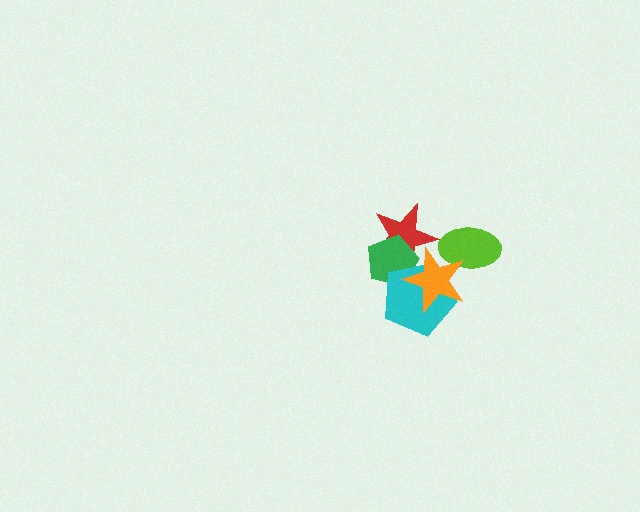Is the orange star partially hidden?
No, no other shape covers it.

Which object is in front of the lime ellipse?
The orange star is in front of the lime ellipse.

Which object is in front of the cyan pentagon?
The orange star is in front of the cyan pentagon.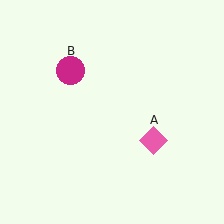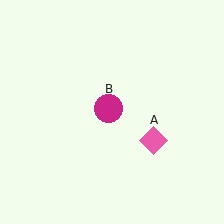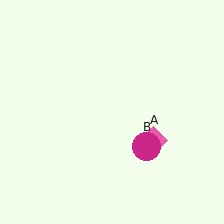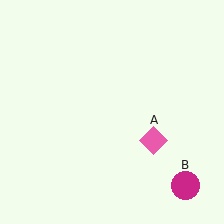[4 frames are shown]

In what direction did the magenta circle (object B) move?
The magenta circle (object B) moved down and to the right.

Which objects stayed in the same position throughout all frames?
Pink diamond (object A) remained stationary.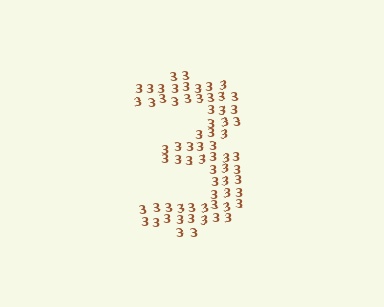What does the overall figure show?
The overall figure shows the digit 3.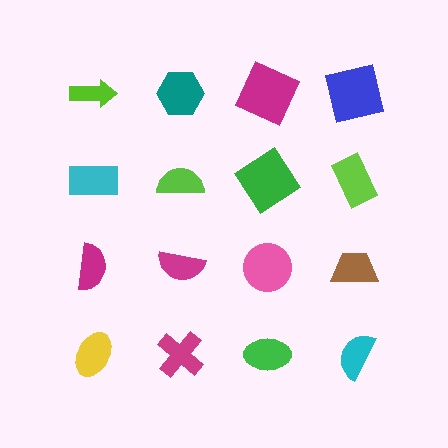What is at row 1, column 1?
A lime arrow.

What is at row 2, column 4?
A lime rectangle.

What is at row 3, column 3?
A pink circle.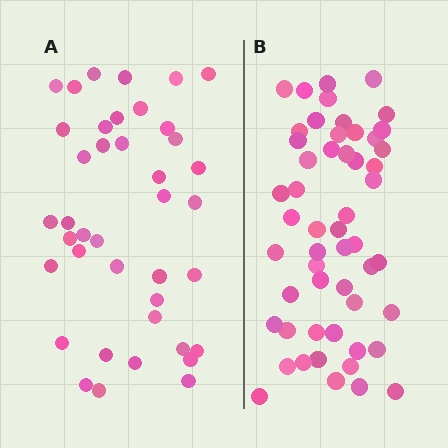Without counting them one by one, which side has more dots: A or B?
Region B (the right region) has more dots.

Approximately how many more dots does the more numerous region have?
Region B has approximately 15 more dots than region A.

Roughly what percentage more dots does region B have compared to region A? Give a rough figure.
About 30% more.